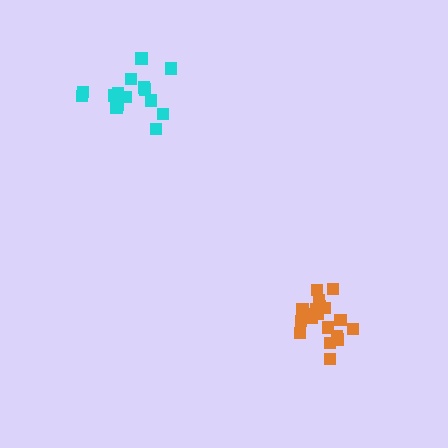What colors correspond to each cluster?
The clusters are colored: cyan, orange.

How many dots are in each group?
Group 1: 15 dots, Group 2: 19 dots (34 total).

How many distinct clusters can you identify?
There are 2 distinct clusters.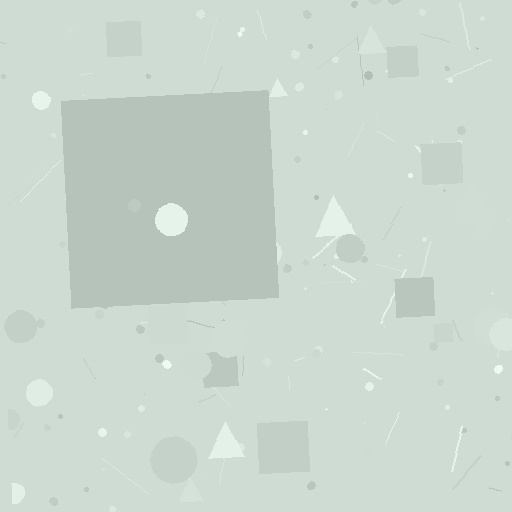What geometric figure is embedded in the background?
A square is embedded in the background.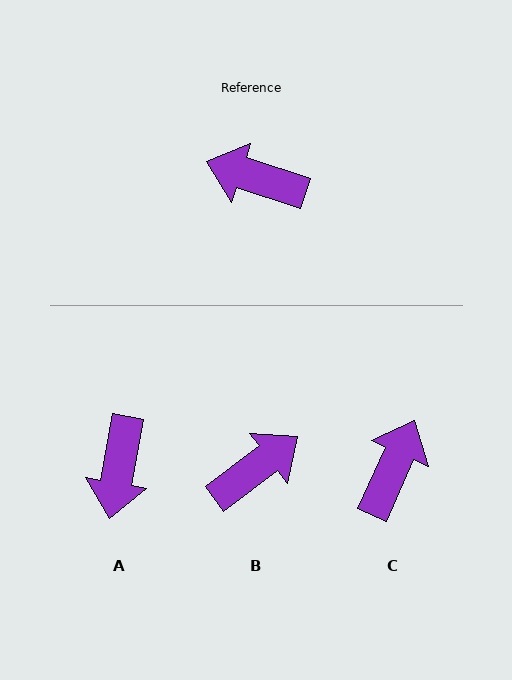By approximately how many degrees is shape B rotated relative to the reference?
Approximately 125 degrees clockwise.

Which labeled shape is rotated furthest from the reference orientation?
B, about 125 degrees away.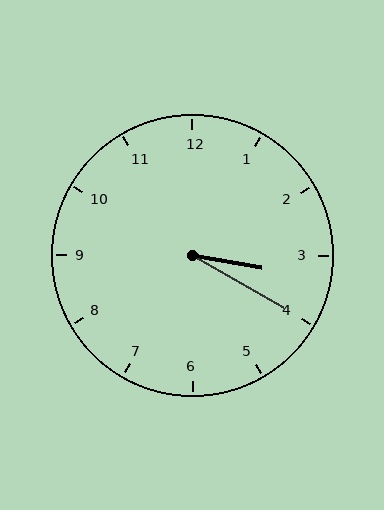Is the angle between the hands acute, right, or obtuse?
It is acute.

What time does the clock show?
3:20.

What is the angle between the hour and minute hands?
Approximately 20 degrees.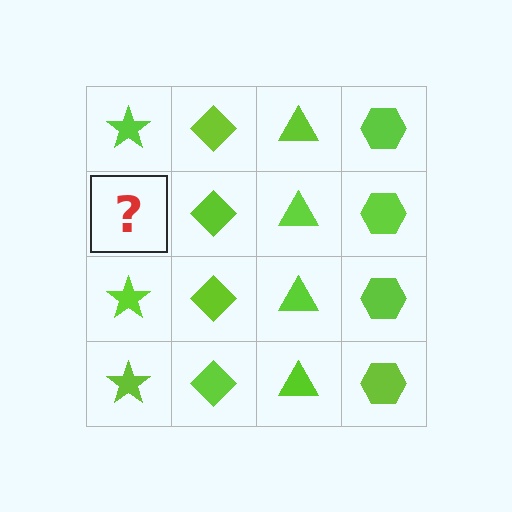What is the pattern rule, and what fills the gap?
The rule is that each column has a consistent shape. The gap should be filled with a lime star.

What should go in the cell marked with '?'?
The missing cell should contain a lime star.